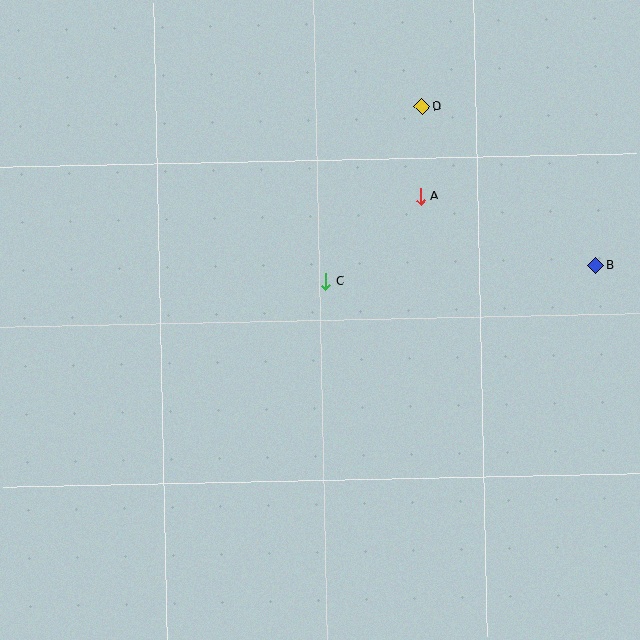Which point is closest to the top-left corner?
Point C is closest to the top-left corner.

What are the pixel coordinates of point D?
Point D is at (422, 107).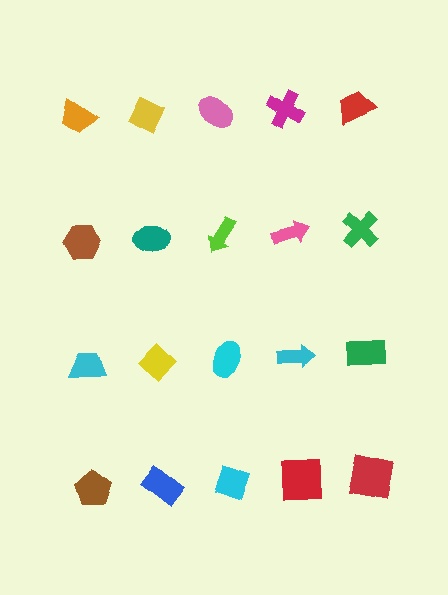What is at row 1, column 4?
A magenta cross.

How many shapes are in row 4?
5 shapes.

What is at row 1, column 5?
A red trapezoid.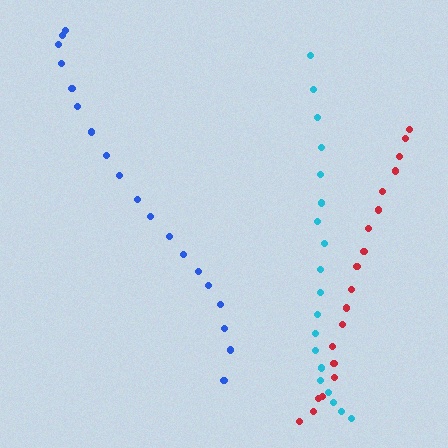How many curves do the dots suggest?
There are 3 distinct paths.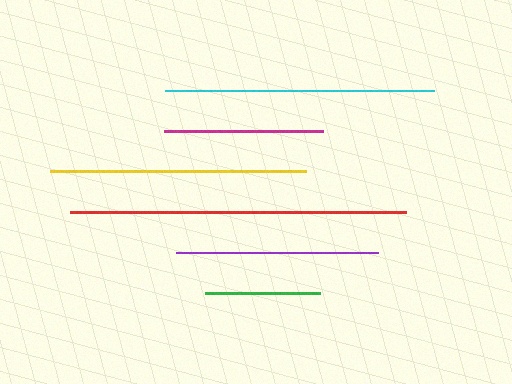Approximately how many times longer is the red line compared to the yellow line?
The red line is approximately 1.3 times the length of the yellow line.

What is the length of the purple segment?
The purple segment is approximately 202 pixels long.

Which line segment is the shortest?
The green line is the shortest at approximately 115 pixels.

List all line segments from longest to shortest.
From longest to shortest: red, cyan, yellow, purple, magenta, green.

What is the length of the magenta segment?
The magenta segment is approximately 159 pixels long.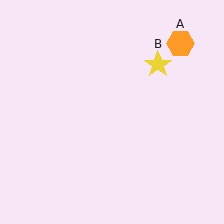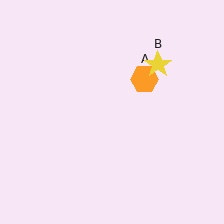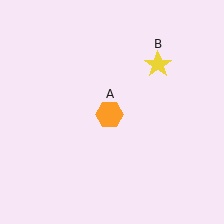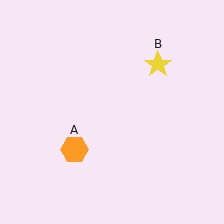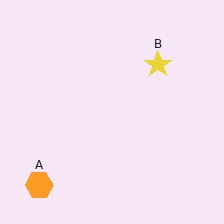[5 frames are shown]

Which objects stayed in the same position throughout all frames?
Yellow star (object B) remained stationary.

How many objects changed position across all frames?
1 object changed position: orange hexagon (object A).